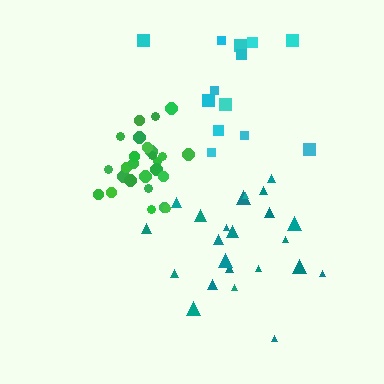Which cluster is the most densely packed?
Green.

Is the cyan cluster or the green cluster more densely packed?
Green.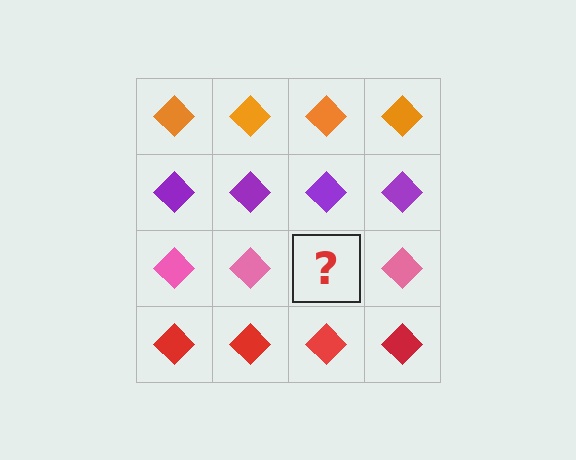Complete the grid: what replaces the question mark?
The question mark should be replaced with a pink diamond.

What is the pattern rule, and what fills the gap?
The rule is that each row has a consistent color. The gap should be filled with a pink diamond.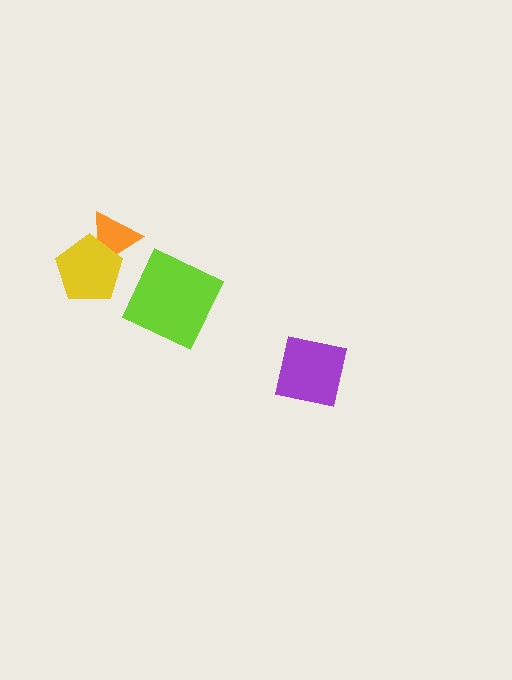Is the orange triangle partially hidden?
Yes, it is partially covered by another shape.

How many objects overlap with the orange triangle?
1 object overlaps with the orange triangle.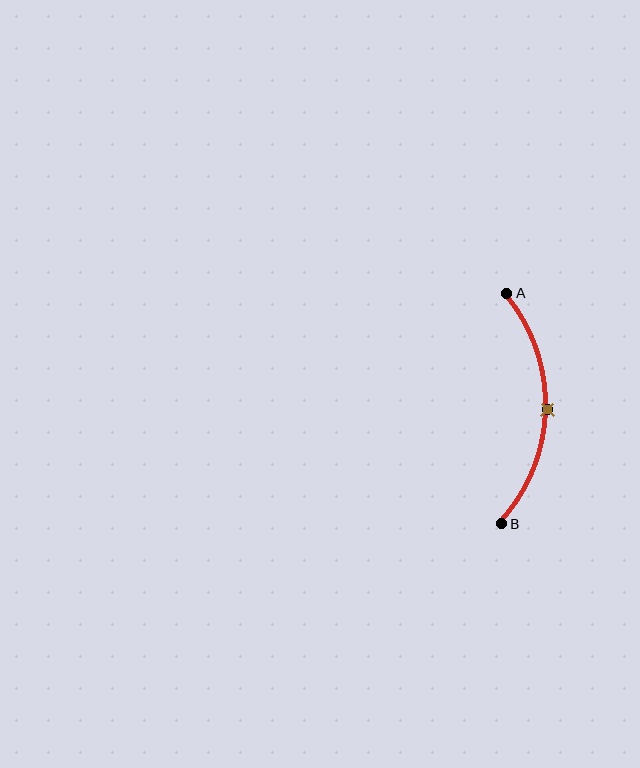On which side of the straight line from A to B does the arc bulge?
The arc bulges to the right of the straight line connecting A and B.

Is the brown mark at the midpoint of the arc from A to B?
Yes. The brown mark lies on the arc at equal arc-length from both A and B — it is the arc midpoint.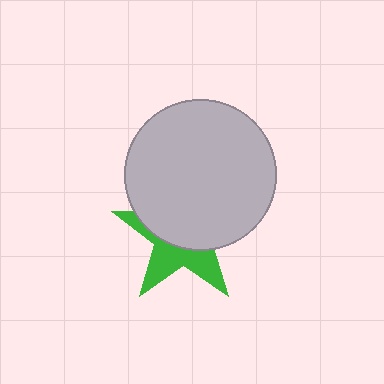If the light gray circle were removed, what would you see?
You would see the complete green star.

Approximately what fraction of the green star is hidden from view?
Roughly 59% of the green star is hidden behind the light gray circle.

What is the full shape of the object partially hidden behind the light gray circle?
The partially hidden object is a green star.